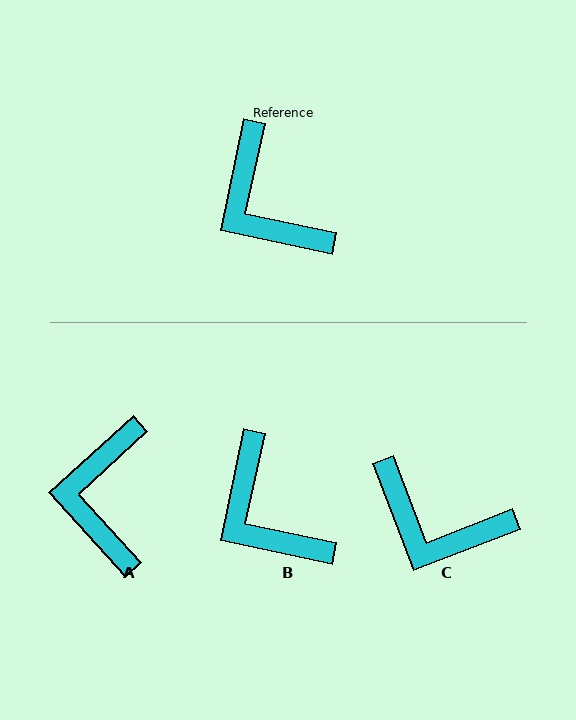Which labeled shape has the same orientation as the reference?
B.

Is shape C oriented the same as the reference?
No, it is off by about 33 degrees.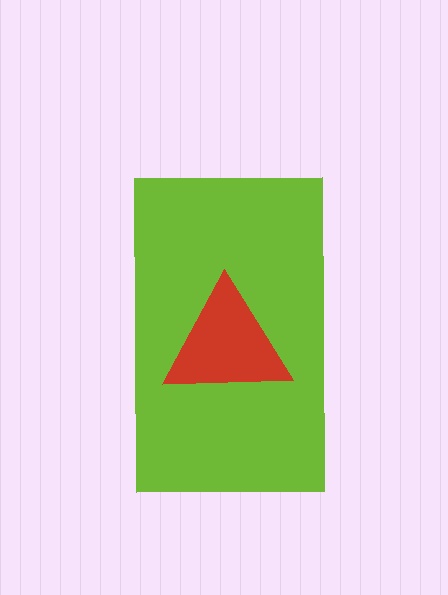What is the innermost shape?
The red triangle.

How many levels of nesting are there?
2.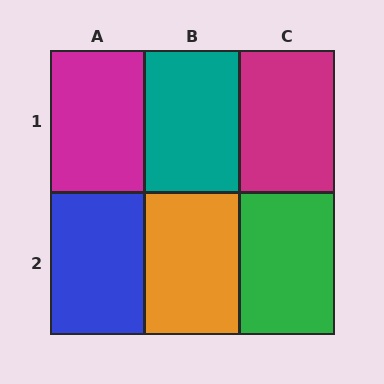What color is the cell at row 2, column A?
Blue.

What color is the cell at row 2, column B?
Orange.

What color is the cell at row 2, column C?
Green.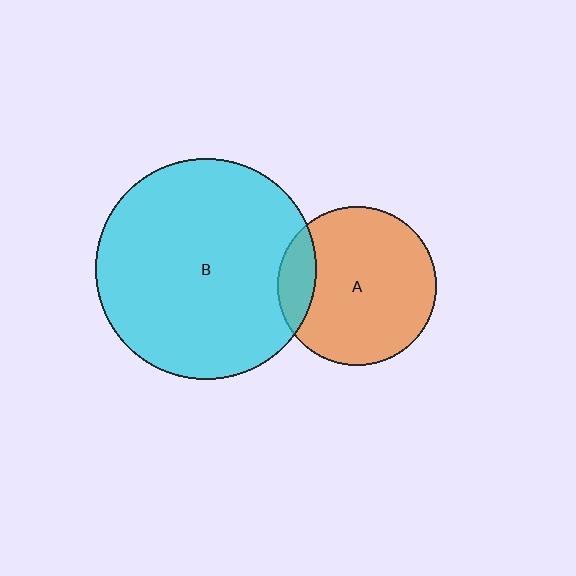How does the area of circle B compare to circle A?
Approximately 1.9 times.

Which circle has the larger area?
Circle B (cyan).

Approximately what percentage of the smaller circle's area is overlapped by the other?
Approximately 15%.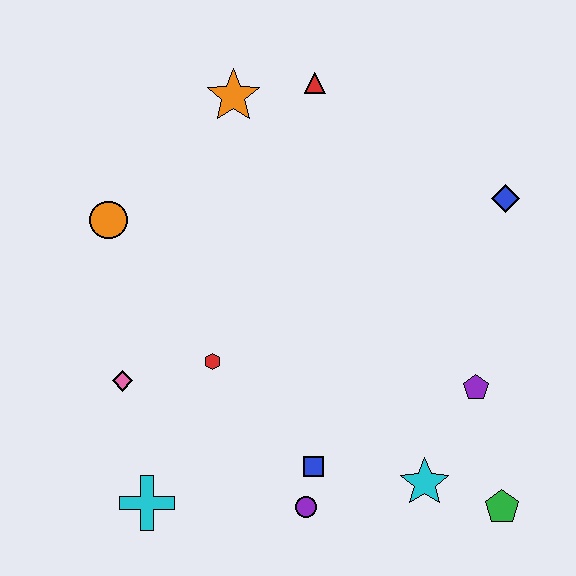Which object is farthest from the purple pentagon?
The orange circle is farthest from the purple pentagon.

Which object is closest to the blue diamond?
The purple pentagon is closest to the blue diamond.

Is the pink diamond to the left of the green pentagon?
Yes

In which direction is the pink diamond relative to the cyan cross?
The pink diamond is above the cyan cross.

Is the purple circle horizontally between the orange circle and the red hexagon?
No